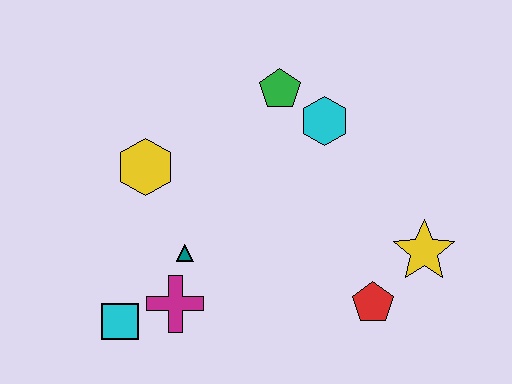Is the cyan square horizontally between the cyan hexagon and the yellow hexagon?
No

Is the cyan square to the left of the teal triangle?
Yes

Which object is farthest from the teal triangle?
The yellow star is farthest from the teal triangle.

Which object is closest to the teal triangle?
The magenta cross is closest to the teal triangle.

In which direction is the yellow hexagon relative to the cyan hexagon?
The yellow hexagon is to the left of the cyan hexagon.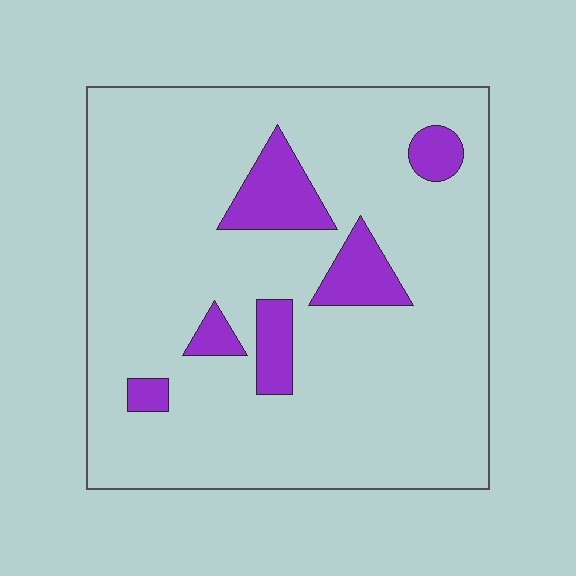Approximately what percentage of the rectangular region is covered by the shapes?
Approximately 15%.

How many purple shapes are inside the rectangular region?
6.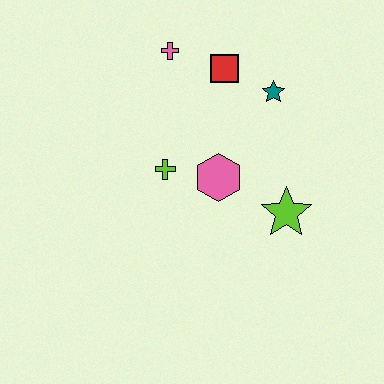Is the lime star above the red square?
No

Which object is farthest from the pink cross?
The lime star is farthest from the pink cross.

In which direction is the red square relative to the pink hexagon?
The red square is above the pink hexagon.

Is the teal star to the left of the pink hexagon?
No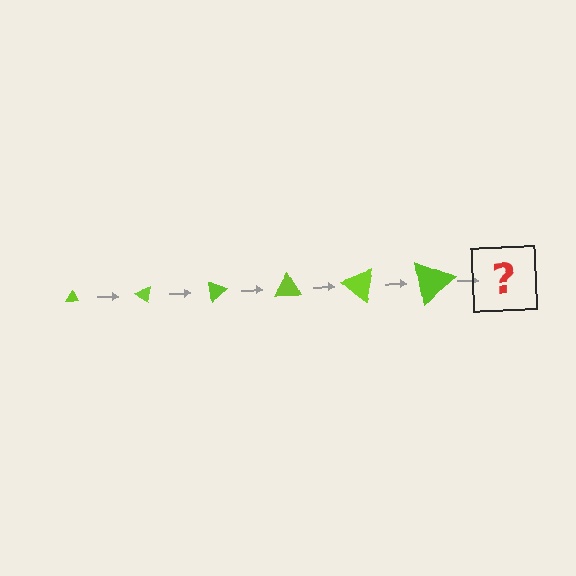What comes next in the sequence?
The next element should be a triangle, larger than the previous one and rotated 240 degrees from the start.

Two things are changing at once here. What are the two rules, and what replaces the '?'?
The two rules are that the triangle grows larger each step and it rotates 40 degrees each step. The '?' should be a triangle, larger than the previous one and rotated 240 degrees from the start.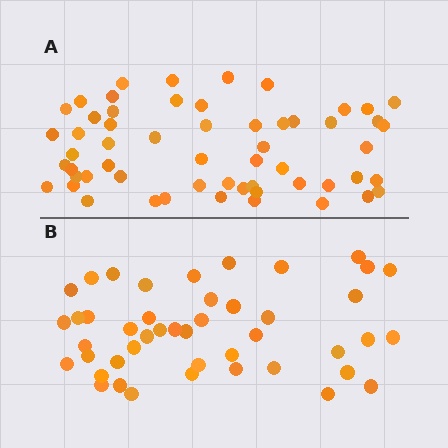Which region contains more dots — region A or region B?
Region A (the top region) has more dots.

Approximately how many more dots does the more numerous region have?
Region A has roughly 12 or so more dots than region B.